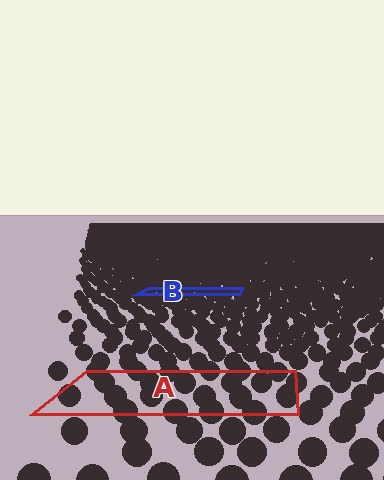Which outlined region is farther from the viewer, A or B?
Region B is farther from the viewer — the texture elements inside it appear smaller and more densely packed.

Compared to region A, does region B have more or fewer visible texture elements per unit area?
Region B has more texture elements per unit area — they are packed more densely because it is farther away.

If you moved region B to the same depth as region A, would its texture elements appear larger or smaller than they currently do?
They would appear larger. At a closer depth, the same texture elements are projected at a bigger on-screen size.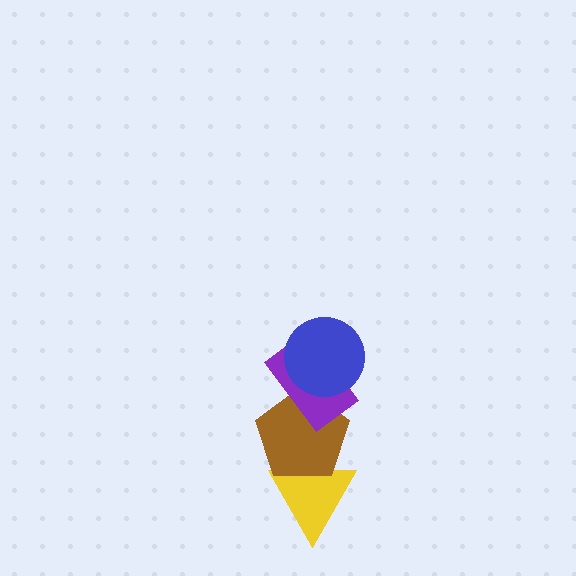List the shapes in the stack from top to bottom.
From top to bottom: the blue circle, the purple rectangle, the brown pentagon, the yellow triangle.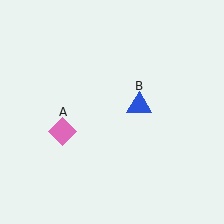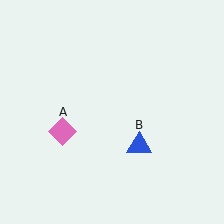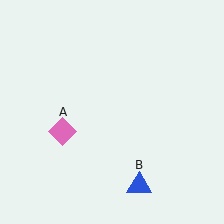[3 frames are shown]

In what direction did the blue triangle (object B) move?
The blue triangle (object B) moved down.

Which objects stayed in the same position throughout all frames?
Pink diamond (object A) remained stationary.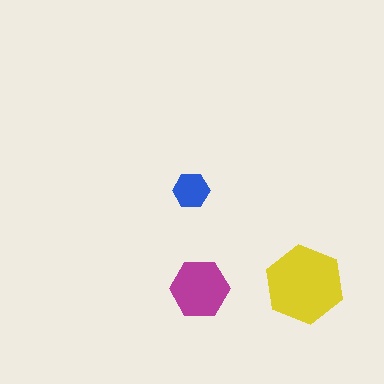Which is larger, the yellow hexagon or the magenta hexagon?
The yellow one.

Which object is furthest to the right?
The yellow hexagon is rightmost.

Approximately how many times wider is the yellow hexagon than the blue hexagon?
About 2 times wider.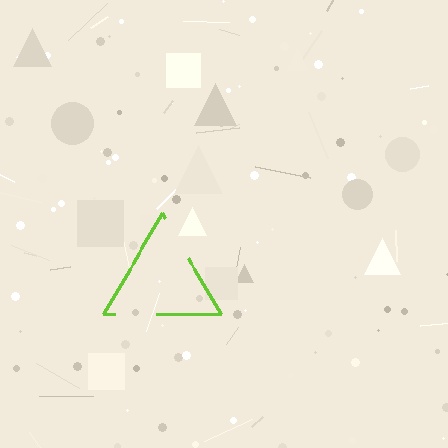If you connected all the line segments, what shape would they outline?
They would outline a triangle.